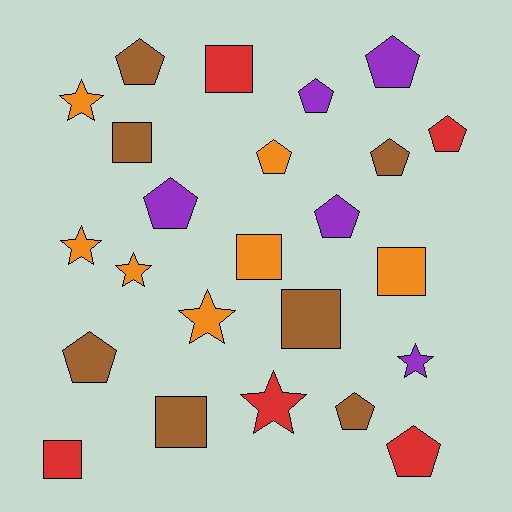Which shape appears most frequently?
Pentagon, with 11 objects.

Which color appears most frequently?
Orange, with 7 objects.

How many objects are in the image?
There are 24 objects.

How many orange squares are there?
There are 2 orange squares.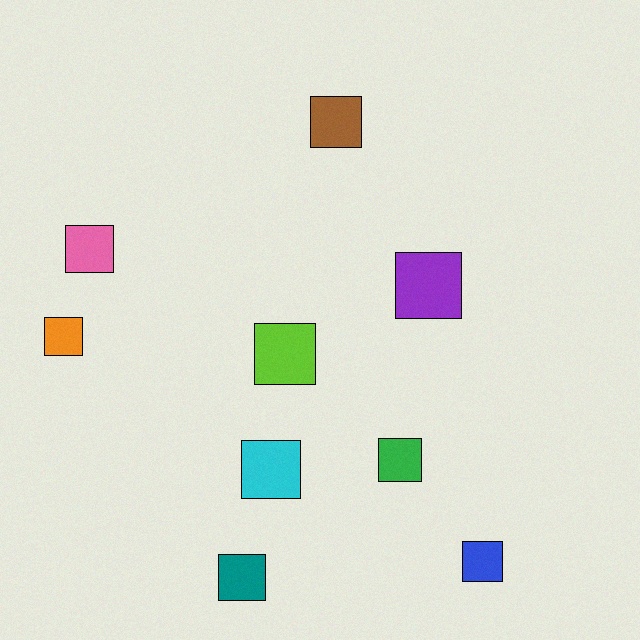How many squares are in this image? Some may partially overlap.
There are 9 squares.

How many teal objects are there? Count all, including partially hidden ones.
There is 1 teal object.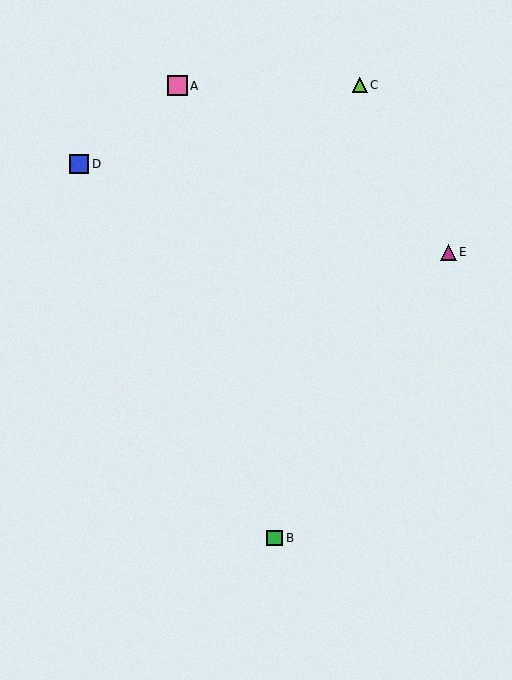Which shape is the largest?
The pink square (labeled A) is the largest.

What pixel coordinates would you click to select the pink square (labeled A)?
Click at (177, 86) to select the pink square A.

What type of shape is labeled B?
Shape B is a green square.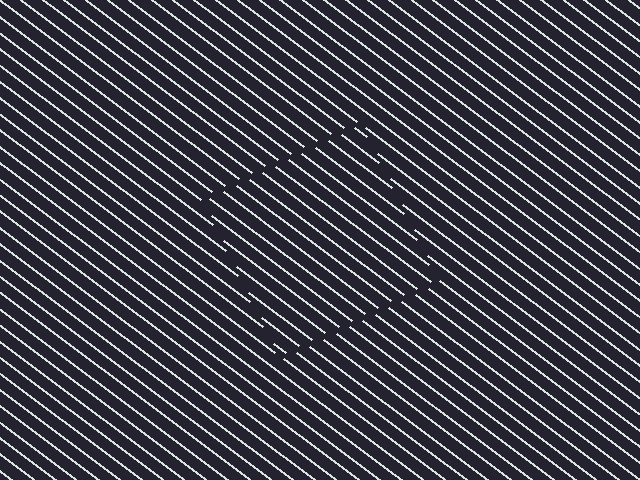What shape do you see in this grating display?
An illusory square. The interior of the shape contains the same grating, shifted by half a period — the contour is defined by the phase discontinuity where line-ends from the inner and outer gratings abut.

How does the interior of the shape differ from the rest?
The interior of the shape contains the same grating, shifted by half a period — the contour is defined by the phase discontinuity where line-ends from the inner and outer gratings abut.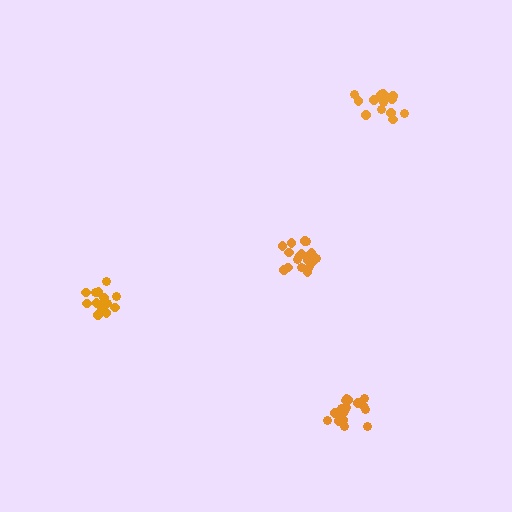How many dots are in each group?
Group 1: 15 dots, Group 2: 15 dots, Group 3: 19 dots, Group 4: 18 dots (67 total).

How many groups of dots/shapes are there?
There are 4 groups.